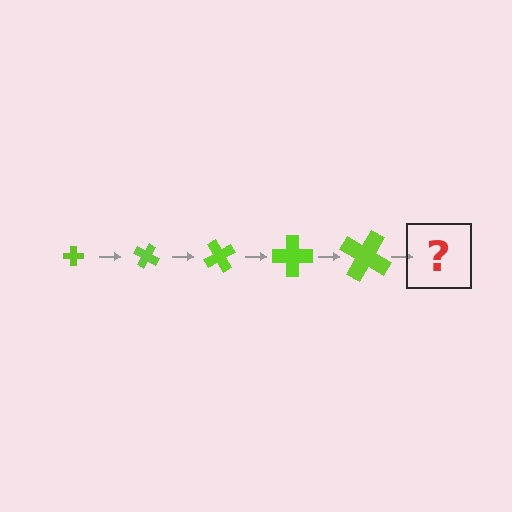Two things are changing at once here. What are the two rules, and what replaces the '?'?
The two rules are that the cross grows larger each step and it rotates 30 degrees each step. The '?' should be a cross, larger than the previous one and rotated 150 degrees from the start.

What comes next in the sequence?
The next element should be a cross, larger than the previous one and rotated 150 degrees from the start.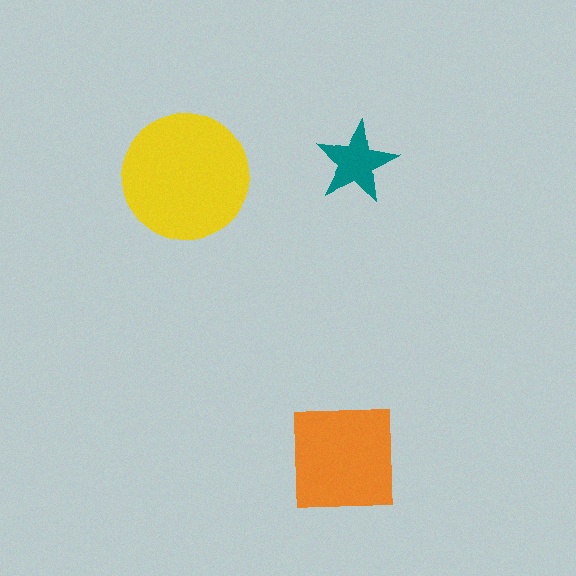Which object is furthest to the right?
The teal star is rightmost.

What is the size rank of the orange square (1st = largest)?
2nd.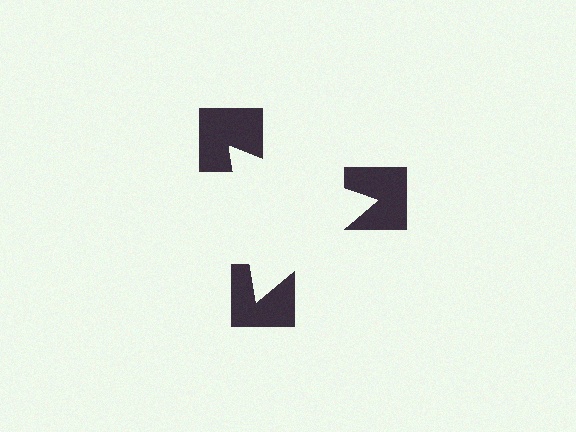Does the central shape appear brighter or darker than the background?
It typically appears slightly brighter than the background, even though no actual brightness change is drawn.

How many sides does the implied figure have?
3 sides.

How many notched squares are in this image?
There are 3 — one at each vertex of the illusory triangle.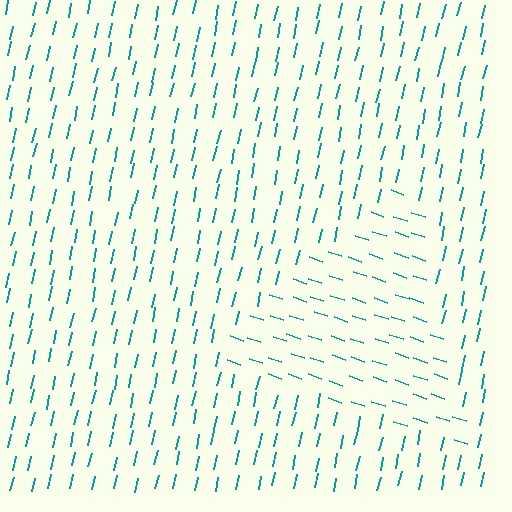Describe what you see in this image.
The image is filled with small teal line segments. A triangle region in the image has lines oriented differently from the surrounding lines, creating a visible texture boundary.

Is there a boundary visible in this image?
Yes, there is a texture boundary formed by a change in line orientation.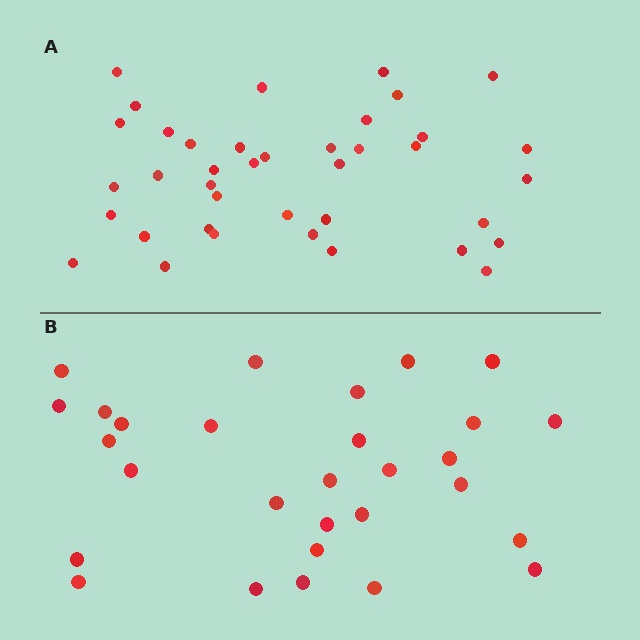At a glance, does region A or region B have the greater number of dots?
Region A (the top region) has more dots.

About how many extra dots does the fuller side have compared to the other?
Region A has roughly 10 or so more dots than region B.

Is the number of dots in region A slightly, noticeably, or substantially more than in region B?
Region A has noticeably more, but not dramatically so. The ratio is roughly 1.3 to 1.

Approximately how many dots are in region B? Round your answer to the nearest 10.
About 30 dots. (The exact count is 29, which rounds to 30.)